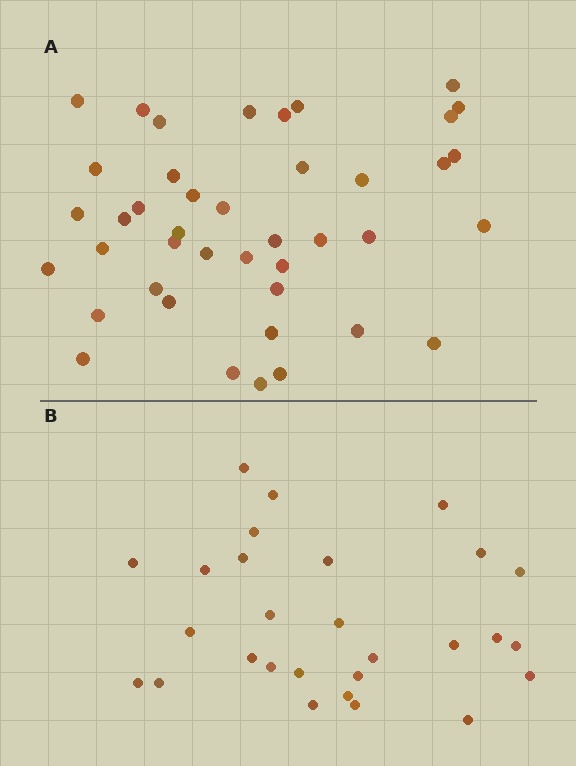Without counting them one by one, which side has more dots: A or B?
Region A (the top region) has more dots.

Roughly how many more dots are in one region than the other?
Region A has approximately 15 more dots than region B.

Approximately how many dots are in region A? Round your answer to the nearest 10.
About 40 dots. (The exact count is 42, which rounds to 40.)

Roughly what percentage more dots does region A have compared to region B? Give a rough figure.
About 50% more.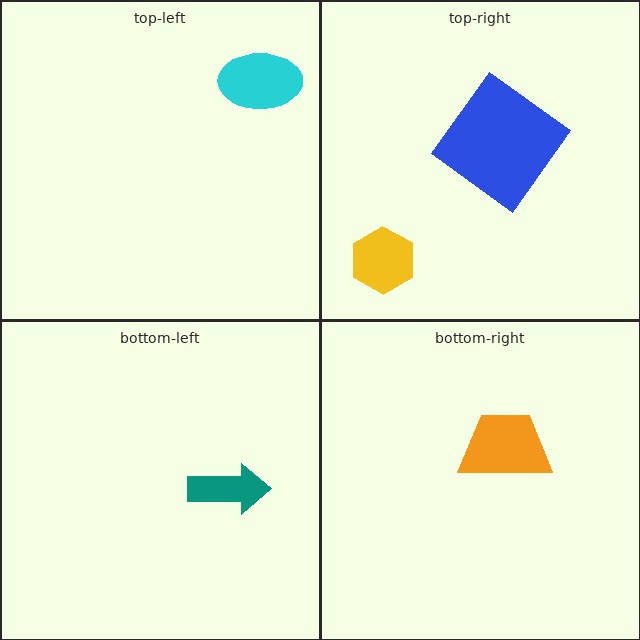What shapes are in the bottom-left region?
The teal arrow.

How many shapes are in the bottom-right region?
1.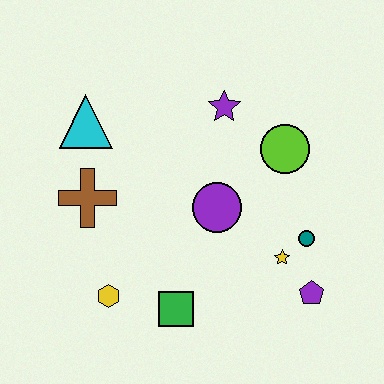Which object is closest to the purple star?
The lime circle is closest to the purple star.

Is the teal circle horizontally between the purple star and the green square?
No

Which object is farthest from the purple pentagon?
The cyan triangle is farthest from the purple pentagon.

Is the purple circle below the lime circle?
Yes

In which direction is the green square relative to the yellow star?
The green square is to the left of the yellow star.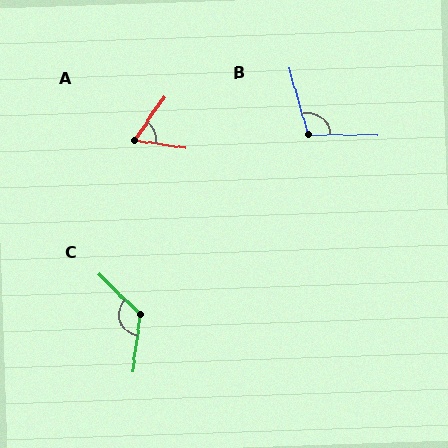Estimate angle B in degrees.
Approximately 106 degrees.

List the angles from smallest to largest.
A (63°), B (106°), C (127°).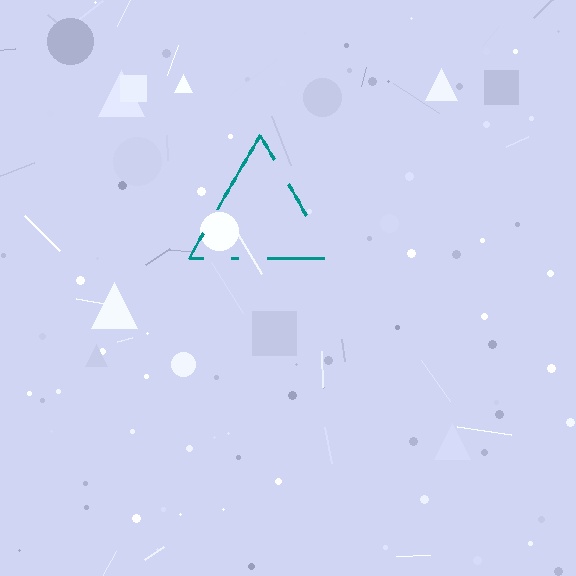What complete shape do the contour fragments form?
The contour fragments form a triangle.